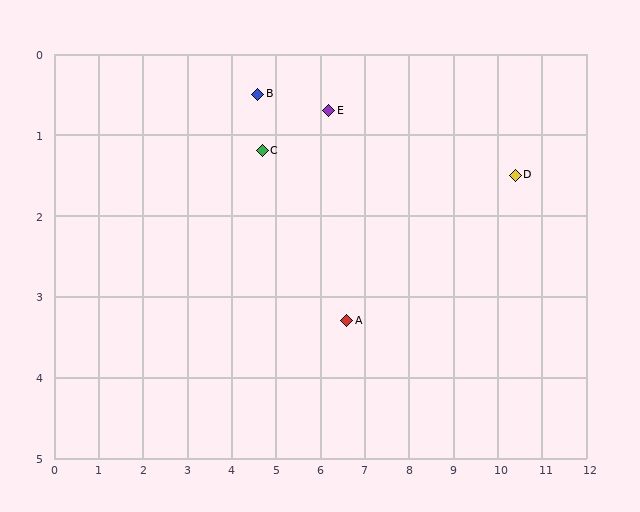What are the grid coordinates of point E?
Point E is at approximately (6.2, 0.7).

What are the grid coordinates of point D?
Point D is at approximately (10.4, 1.5).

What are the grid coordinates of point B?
Point B is at approximately (4.6, 0.5).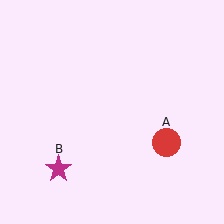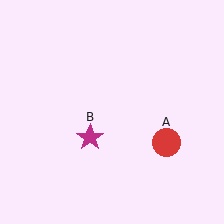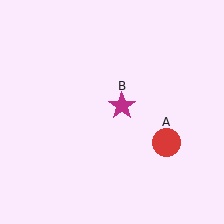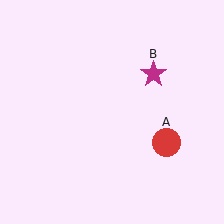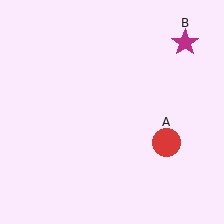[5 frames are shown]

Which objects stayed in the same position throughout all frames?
Red circle (object A) remained stationary.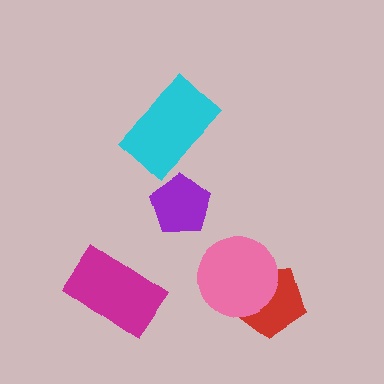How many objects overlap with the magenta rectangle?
0 objects overlap with the magenta rectangle.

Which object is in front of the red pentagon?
The pink circle is in front of the red pentagon.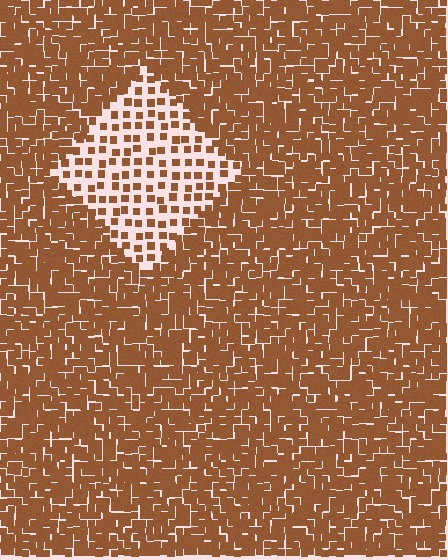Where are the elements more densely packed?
The elements are more densely packed outside the diamond boundary.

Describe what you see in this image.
The image contains small brown elements arranged at two different densities. A diamond-shaped region is visible where the elements are less densely packed than the surrounding area.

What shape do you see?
I see a diamond.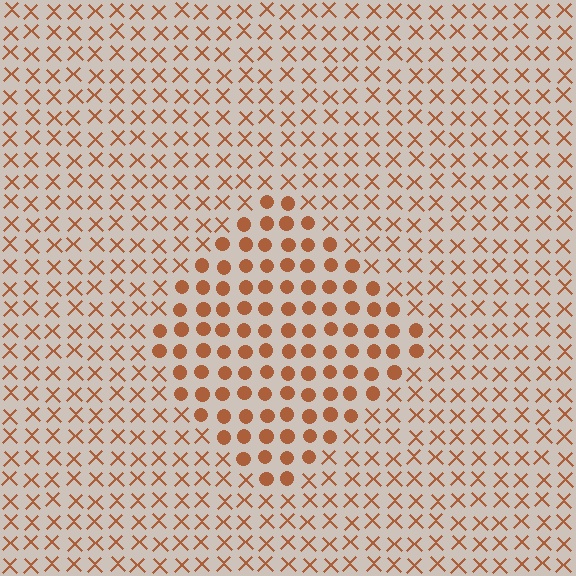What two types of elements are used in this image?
The image uses circles inside the diamond region and X marks outside it.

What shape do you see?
I see a diamond.